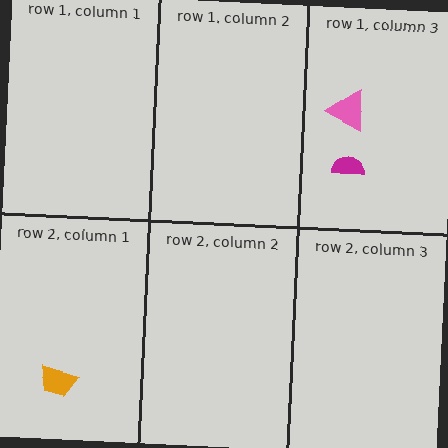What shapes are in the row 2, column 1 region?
The orange trapezoid.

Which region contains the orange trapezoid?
The row 2, column 1 region.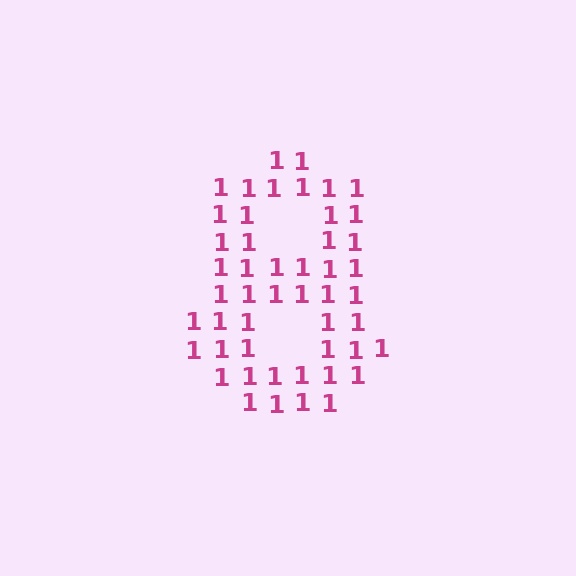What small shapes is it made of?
It is made of small digit 1's.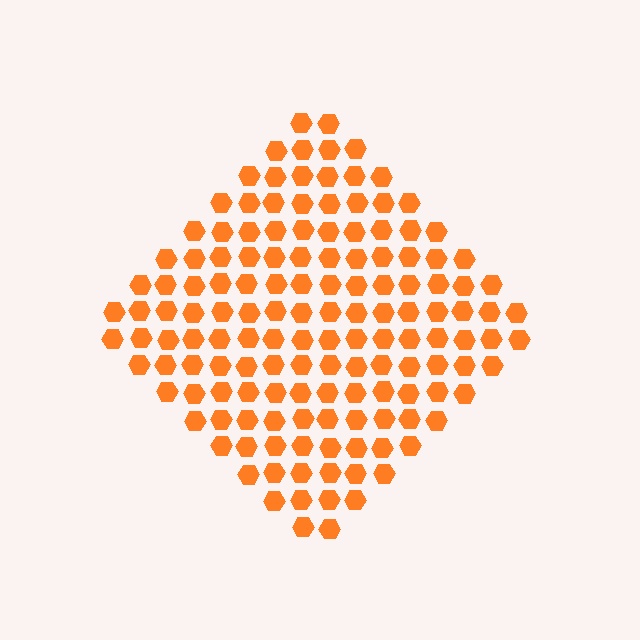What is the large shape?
The large shape is a diamond.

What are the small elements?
The small elements are hexagons.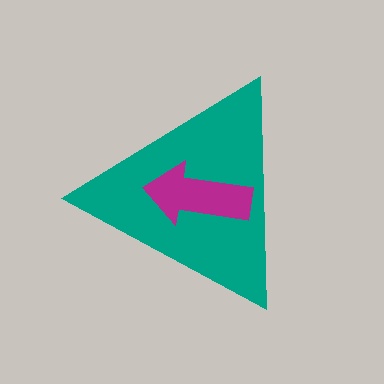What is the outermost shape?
The teal triangle.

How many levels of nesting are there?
2.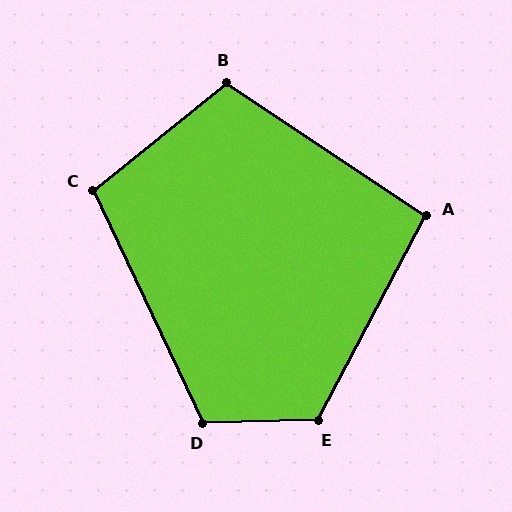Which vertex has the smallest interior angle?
A, at approximately 96 degrees.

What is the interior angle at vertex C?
Approximately 104 degrees (obtuse).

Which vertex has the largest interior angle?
E, at approximately 119 degrees.